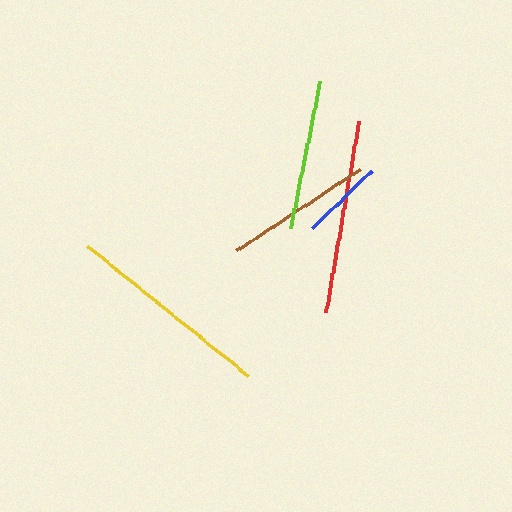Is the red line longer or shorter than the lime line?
The red line is longer than the lime line.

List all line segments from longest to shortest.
From longest to shortest: yellow, red, lime, brown, blue.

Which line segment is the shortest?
The blue line is the shortest at approximately 83 pixels.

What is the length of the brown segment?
The brown segment is approximately 148 pixels long.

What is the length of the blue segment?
The blue segment is approximately 83 pixels long.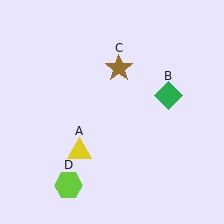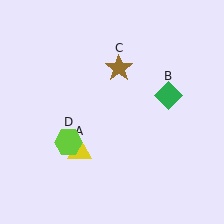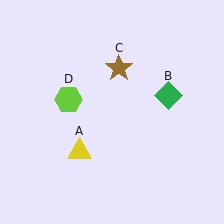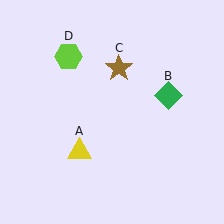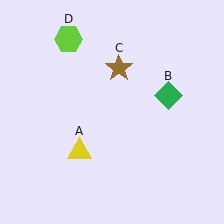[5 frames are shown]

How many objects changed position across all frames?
1 object changed position: lime hexagon (object D).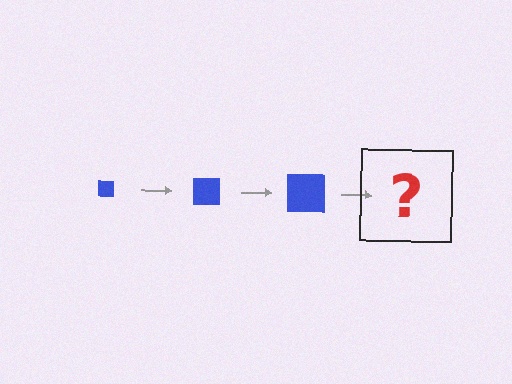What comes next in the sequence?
The next element should be a blue square, larger than the previous one.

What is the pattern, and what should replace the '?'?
The pattern is that the square gets progressively larger each step. The '?' should be a blue square, larger than the previous one.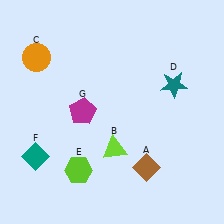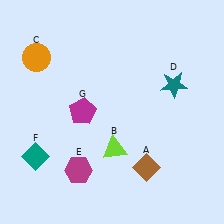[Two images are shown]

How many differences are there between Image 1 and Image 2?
There is 1 difference between the two images.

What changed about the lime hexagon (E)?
In Image 1, E is lime. In Image 2, it changed to magenta.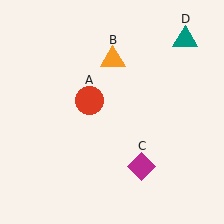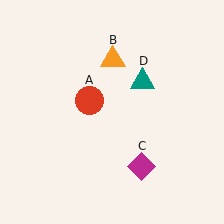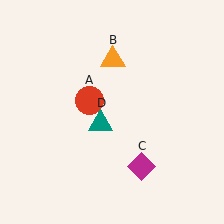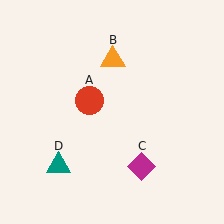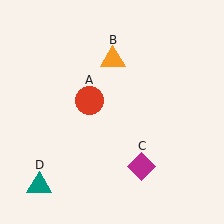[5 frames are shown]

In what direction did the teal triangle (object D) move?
The teal triangle (object D) moved down and to the left.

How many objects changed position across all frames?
1 object changed position: teal triangle (object D).